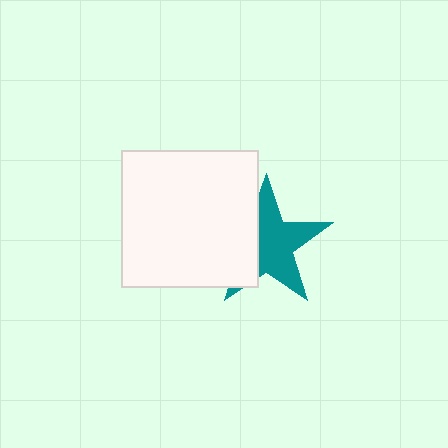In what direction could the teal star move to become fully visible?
The teal star could move right. That would shift it out from behind the white square entirely.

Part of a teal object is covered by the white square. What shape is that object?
It is a star.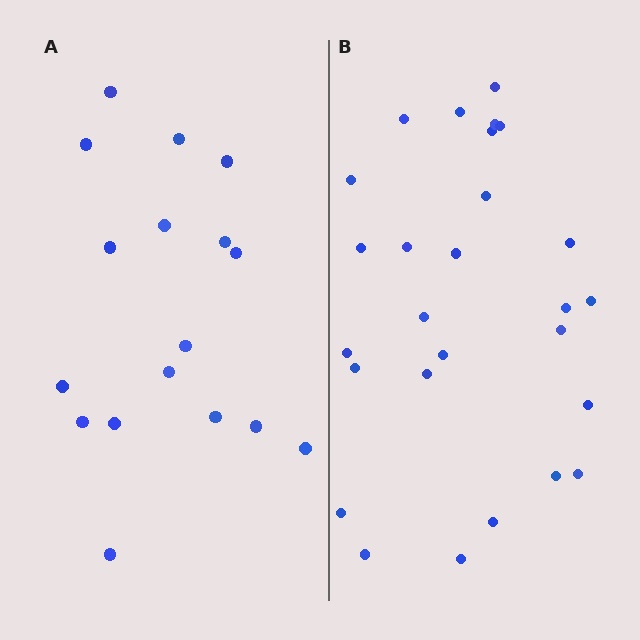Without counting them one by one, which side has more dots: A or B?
Region B (the right region) has more dots.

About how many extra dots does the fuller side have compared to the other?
Region B has roughly 10 or so more dots than region A.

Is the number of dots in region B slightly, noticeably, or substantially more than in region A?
Region B has substantially more. The ratio is roughly 1.6 to 1.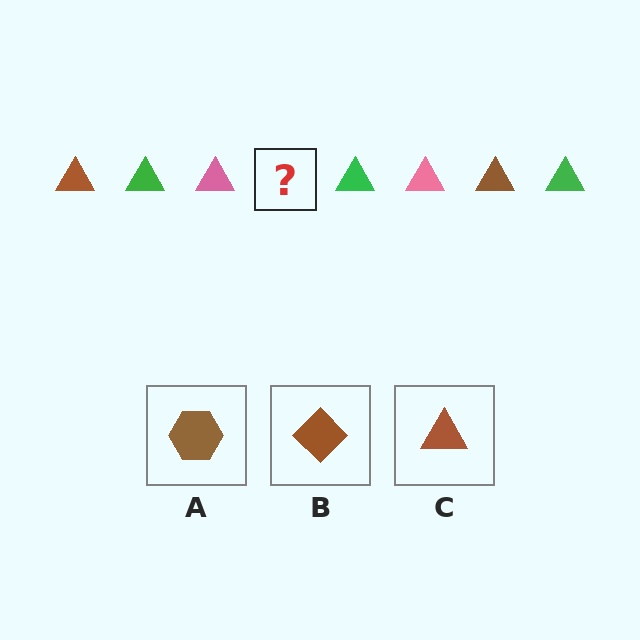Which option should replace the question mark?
Option C.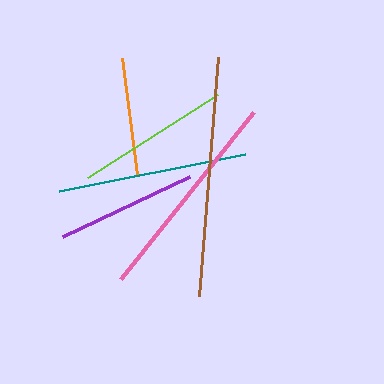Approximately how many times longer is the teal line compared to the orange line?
The teal line is approximately 1.6 times the length of the orange line.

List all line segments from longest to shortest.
From longest to shortest: brown, pink, teal, lime, purple, orange.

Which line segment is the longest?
The brown line is the longest at approximately 240 pixels.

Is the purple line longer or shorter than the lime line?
The lime line is longer than the purple line.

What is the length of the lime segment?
The lime segment is approximately 154 pixels long.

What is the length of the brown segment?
The brown segment is approximately 240 pixels long.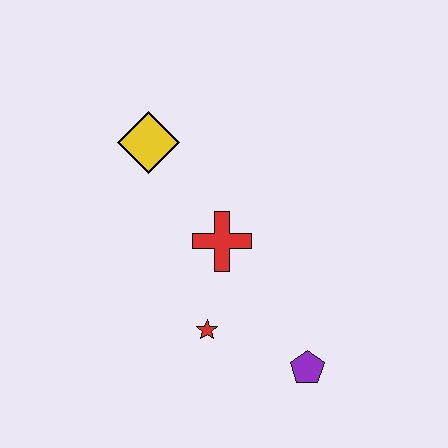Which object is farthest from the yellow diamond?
The purple pentagon is farthest from the yellow diamond.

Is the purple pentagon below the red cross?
Yes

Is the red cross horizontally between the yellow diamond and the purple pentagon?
Yes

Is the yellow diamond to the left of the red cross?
Yes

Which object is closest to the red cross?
The red star is closest to the red cross.